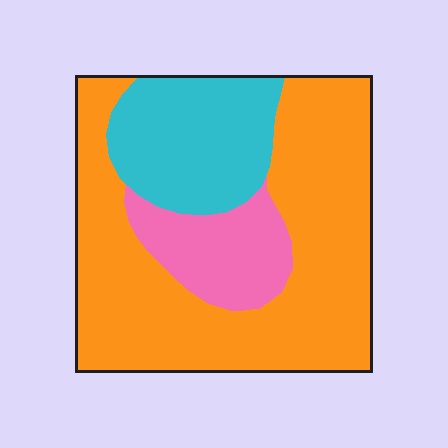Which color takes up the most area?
Orange, at roughly 60%.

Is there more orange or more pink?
Orange.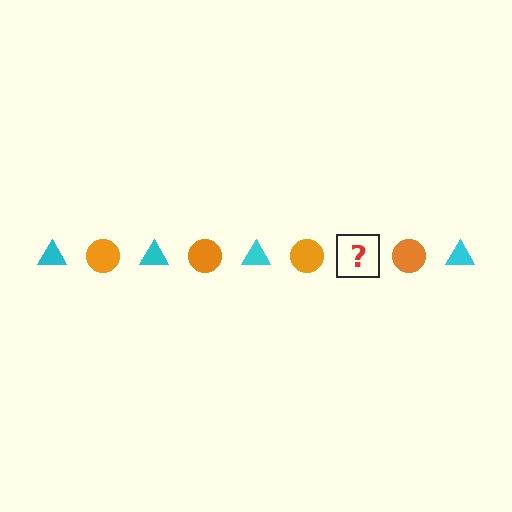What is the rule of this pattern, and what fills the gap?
The rule is that the pattern alternates between cyan triangle and orange circle. The gap should be filled with a cyan triangle.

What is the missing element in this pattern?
The missing element is a cyan triangle.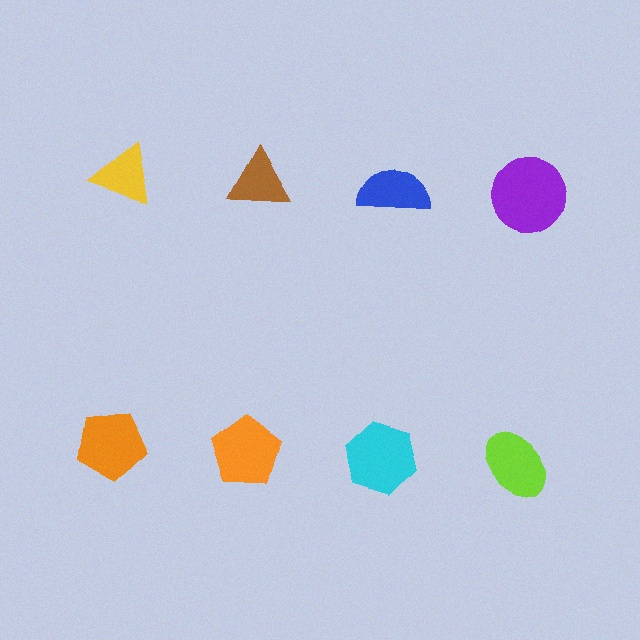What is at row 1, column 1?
A yellow triangle.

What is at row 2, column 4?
A lime ellipse.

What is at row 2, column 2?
An orange pentagon.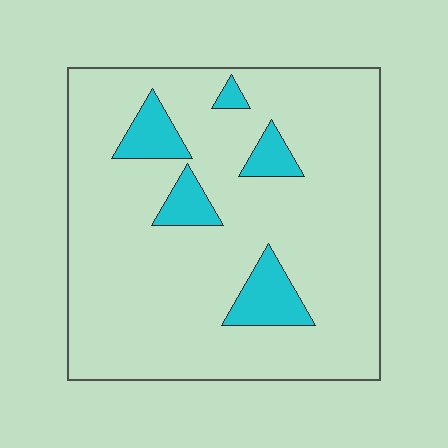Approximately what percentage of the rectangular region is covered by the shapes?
Approximately 10%.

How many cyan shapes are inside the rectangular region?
5.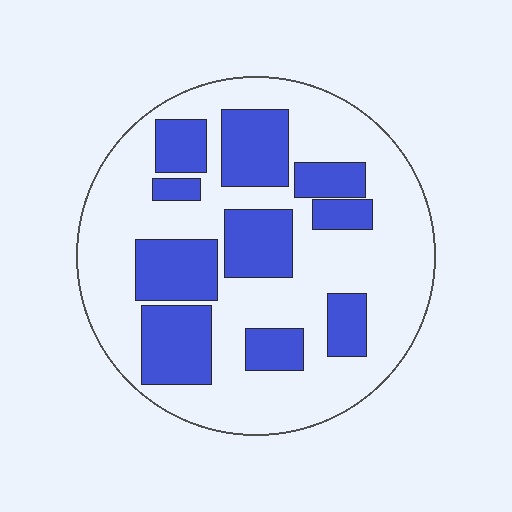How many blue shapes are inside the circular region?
10.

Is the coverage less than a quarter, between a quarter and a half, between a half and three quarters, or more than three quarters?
Between a quarter and a half.